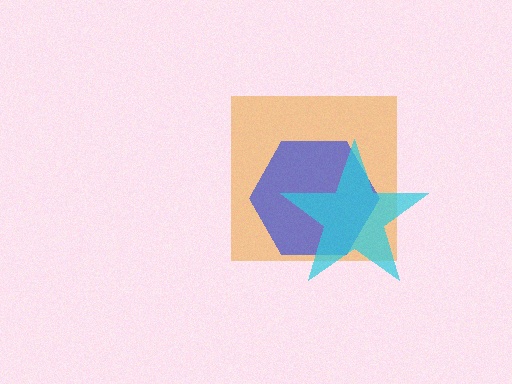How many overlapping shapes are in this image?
There are 3 overlapping shapes in the image.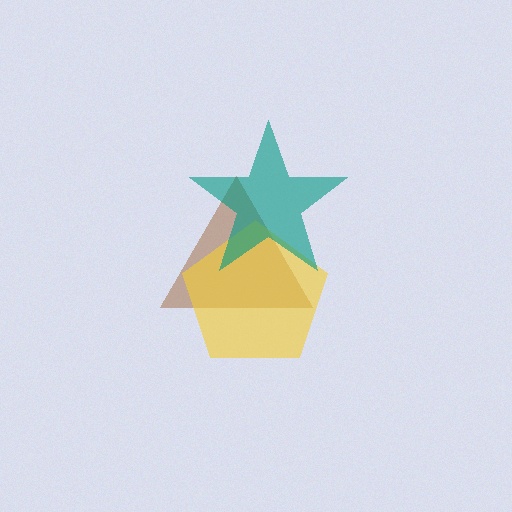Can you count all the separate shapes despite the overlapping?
Yes, there are 3 separate shapes.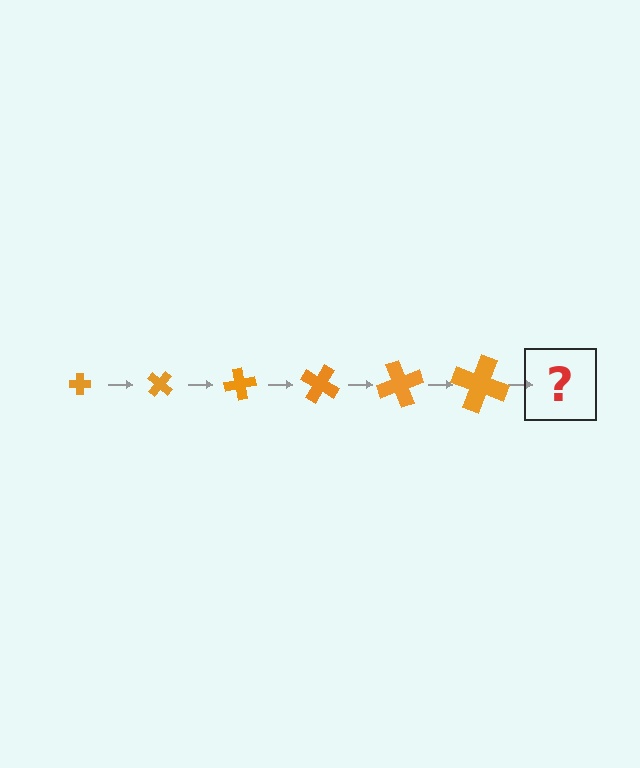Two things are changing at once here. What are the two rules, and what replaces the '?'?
The two rules are that the cross grows larger each step and it rotates 40 degrees each step. The '?' should be a cross, larger than the previous one and rotated 240 degrees from the start.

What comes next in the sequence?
The next element should be a cross, larger than the previous one and rotated 240 degrees from the start.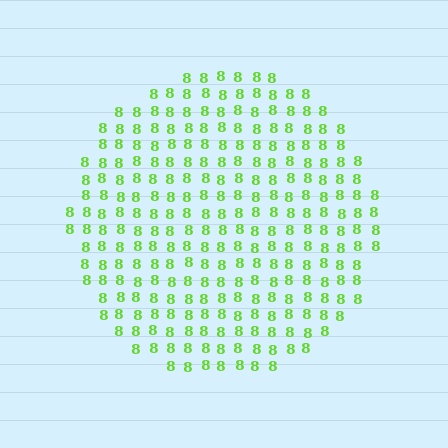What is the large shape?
The large shape is a circle.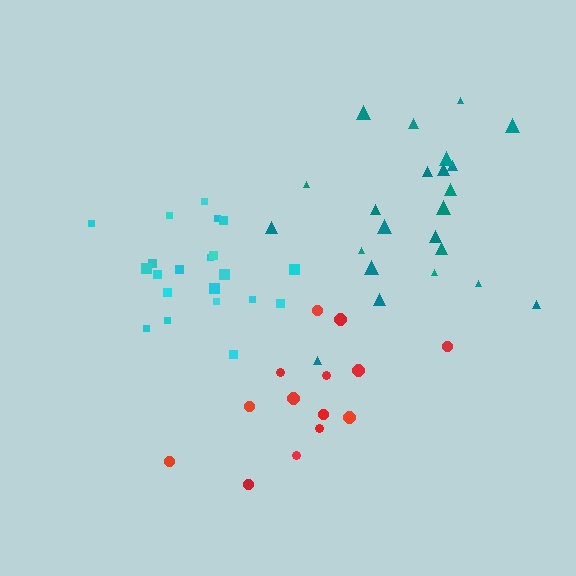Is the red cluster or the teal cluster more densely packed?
Teal.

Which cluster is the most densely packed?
Cyan.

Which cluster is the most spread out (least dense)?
Red.